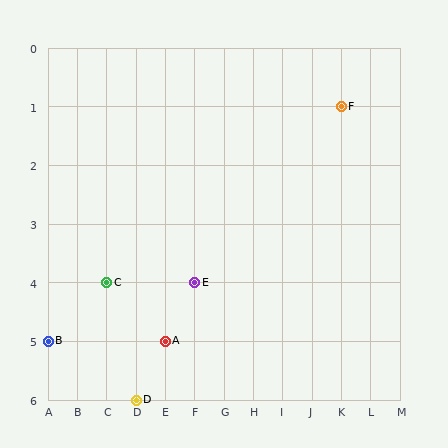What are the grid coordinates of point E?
Point E is at grid coordinates (F, 4).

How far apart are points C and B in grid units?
Points C and B are 2 columns and 1 row apart (about 2.2 grid units diagonally).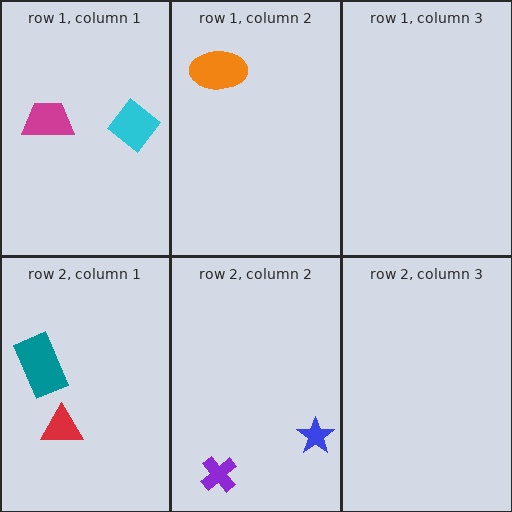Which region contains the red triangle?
The row 2, column 1 region.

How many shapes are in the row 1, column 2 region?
1.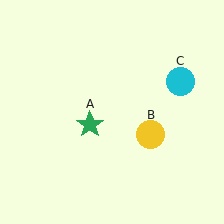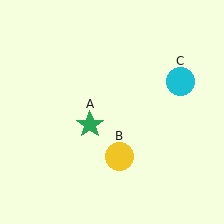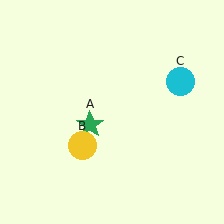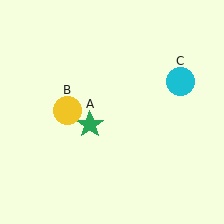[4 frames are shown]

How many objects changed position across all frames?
1 object changed position: yellow circle (object B).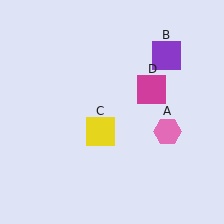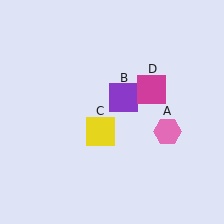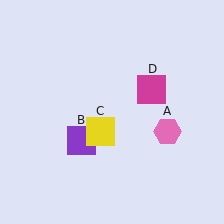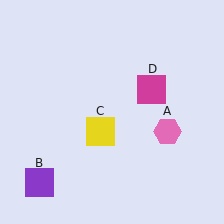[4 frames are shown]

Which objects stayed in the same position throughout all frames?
Pink hexagon (object A) and yellow square (object C) and magenta square (object D) remained stationary.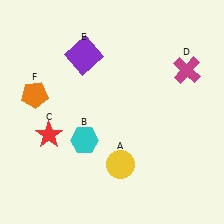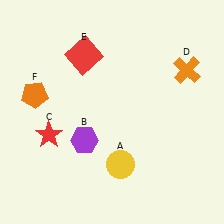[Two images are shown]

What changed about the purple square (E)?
In Image 1, E is purple. In Image 2, it changed to red.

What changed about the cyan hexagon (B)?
In Image 1, B is cyan. In Image 2, it changed to purple.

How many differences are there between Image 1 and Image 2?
There are 3 differences between the two images.